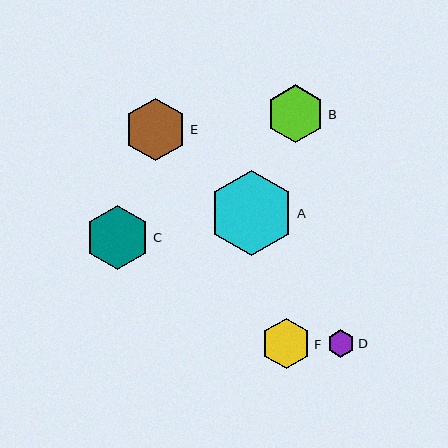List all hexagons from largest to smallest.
From largest to smallest: A, C, E, B, F, D.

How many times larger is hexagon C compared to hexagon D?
Hexagon C is approximately 2.3 times the size of hexagon D.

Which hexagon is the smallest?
Hexagon D is the smallest with a size of approximately 27 pixels.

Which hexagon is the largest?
Hexagon A is the largest with a size of approximately 85 pixels.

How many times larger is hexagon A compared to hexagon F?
Hexagon A is approximately 1.7 times the size of hexagon F.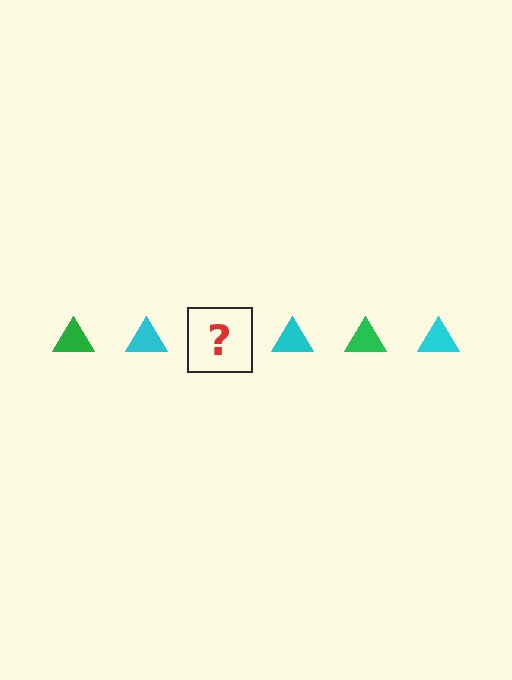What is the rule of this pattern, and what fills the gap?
The rule is that the pattern cycles through green, cyan triangles. The gap should be filled with a green triangle.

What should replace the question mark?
The question mark should be replaced with a green triangle.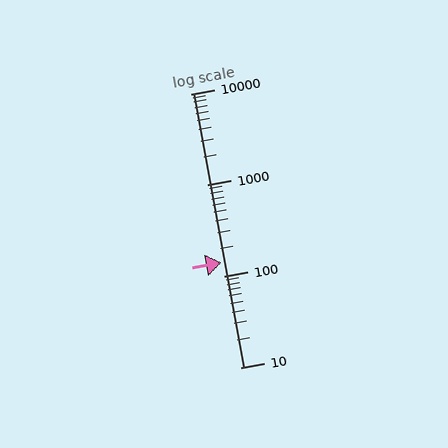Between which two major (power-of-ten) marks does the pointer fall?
The pointer is between 100 and 1000.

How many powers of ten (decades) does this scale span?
The scale spans 3 decades, from 10 to 10000.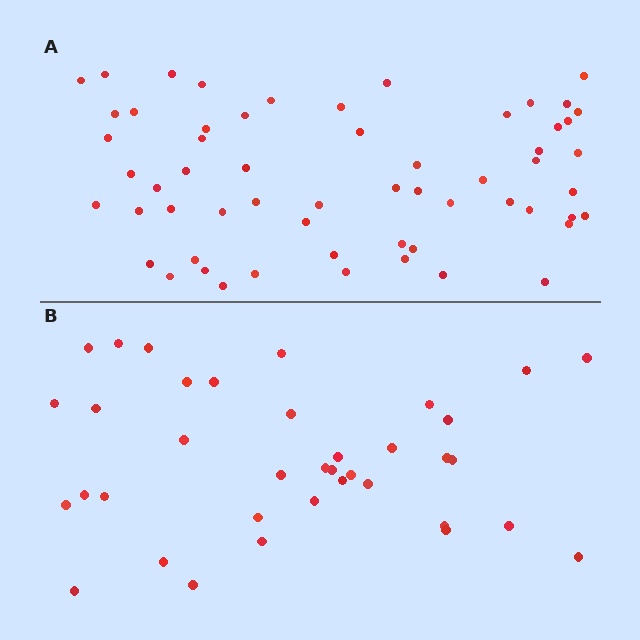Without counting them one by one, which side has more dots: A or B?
Region A (the top region) has more dots.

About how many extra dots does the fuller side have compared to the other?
Region A has approximately 20 more dots than region B.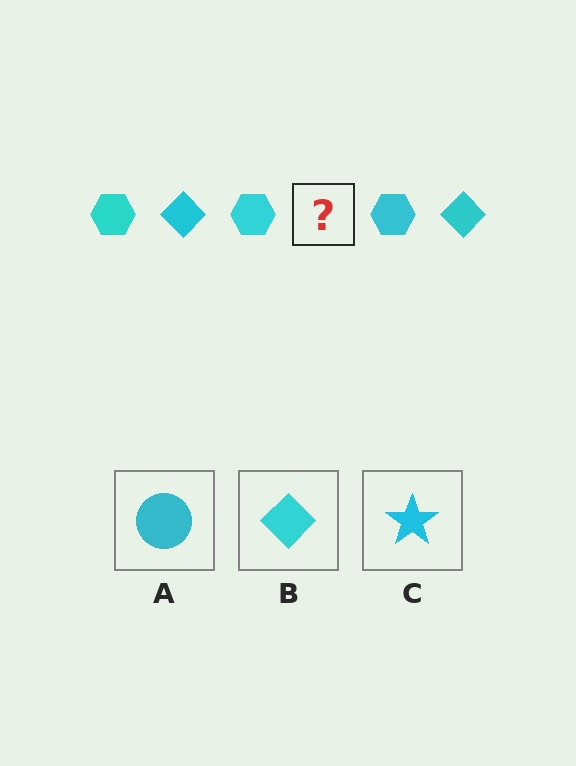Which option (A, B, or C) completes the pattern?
B.